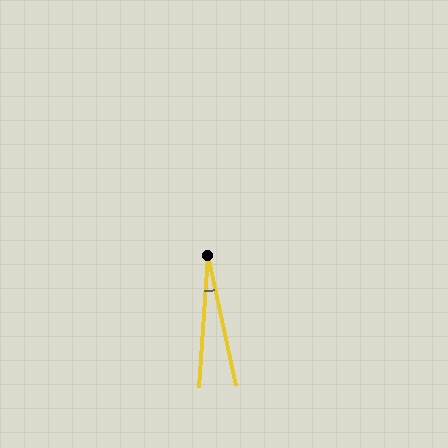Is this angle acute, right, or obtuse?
It is acute.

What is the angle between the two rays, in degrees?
Approximately 16 degrees.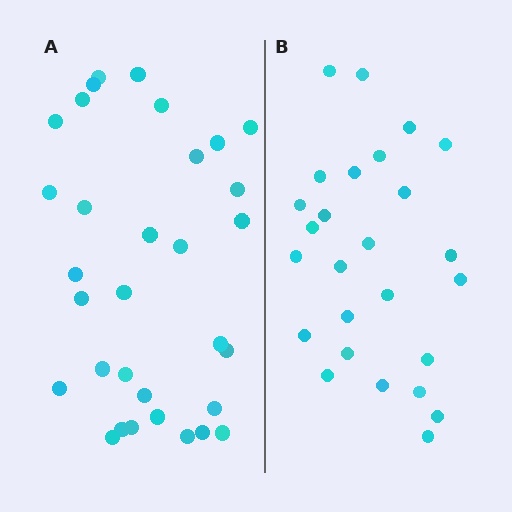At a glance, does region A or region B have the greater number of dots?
Region A (the left region) has more dots.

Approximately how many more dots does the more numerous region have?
Region A has about 6 more dots than region B.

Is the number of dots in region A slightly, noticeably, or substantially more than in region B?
Region A has only slightly more — the two regions are fairly close. The ratio is roughly 1.2 to 1.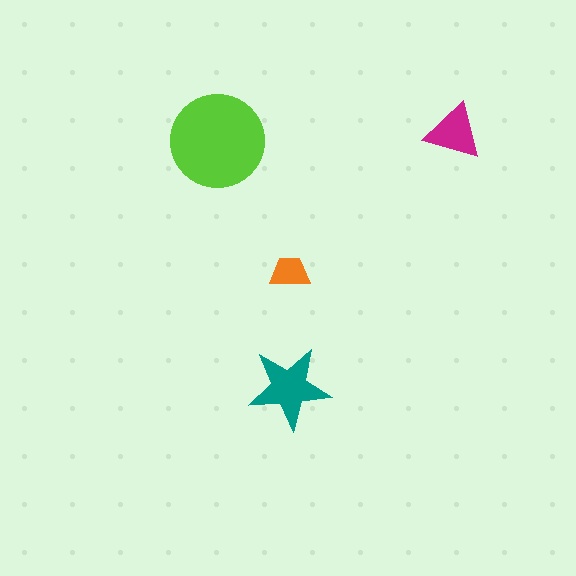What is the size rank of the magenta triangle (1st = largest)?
3rd.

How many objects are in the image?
There are 4 objects in the image.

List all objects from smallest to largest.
The orange trapezoid, the magenta triangle, the teal star, the lime circle.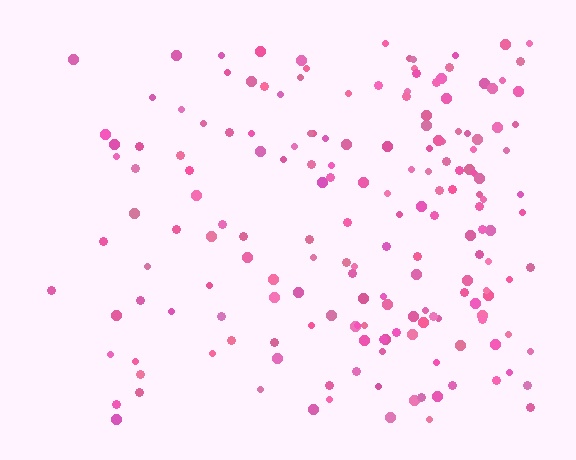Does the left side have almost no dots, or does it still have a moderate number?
Still a moderate number, just noticeably fewer than the right.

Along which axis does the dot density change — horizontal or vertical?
Horizontal.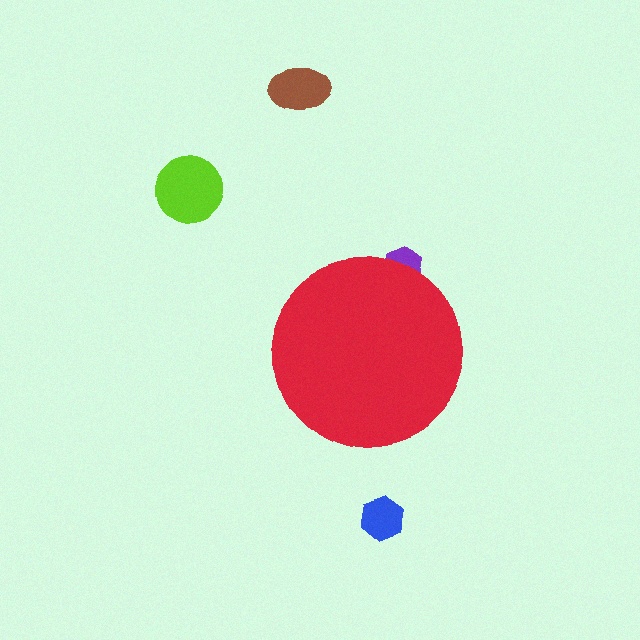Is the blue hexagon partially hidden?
No, the blue hexagon is fully visible.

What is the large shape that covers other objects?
A red circle.